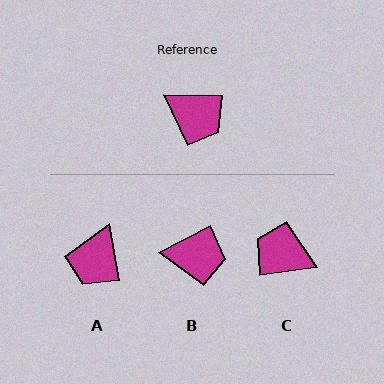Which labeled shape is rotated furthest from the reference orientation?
C, about 172 degrees away.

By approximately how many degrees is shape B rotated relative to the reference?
Approximately 29 degrees counter-clockwise.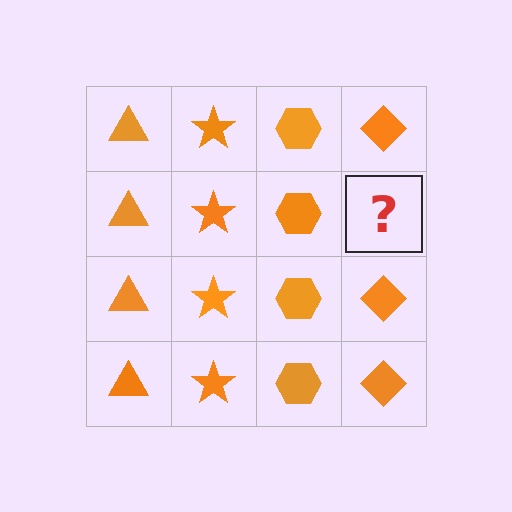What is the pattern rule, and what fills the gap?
The rule is that each column has a consistent shape. The gap should be filled with an orange diamond.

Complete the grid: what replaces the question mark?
The question mark should be replaced with an orange diamond.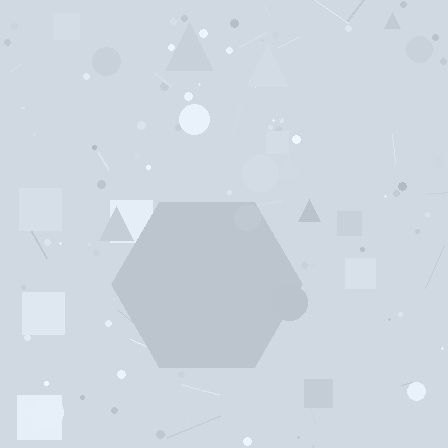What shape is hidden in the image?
A hexagon is hidden in the image.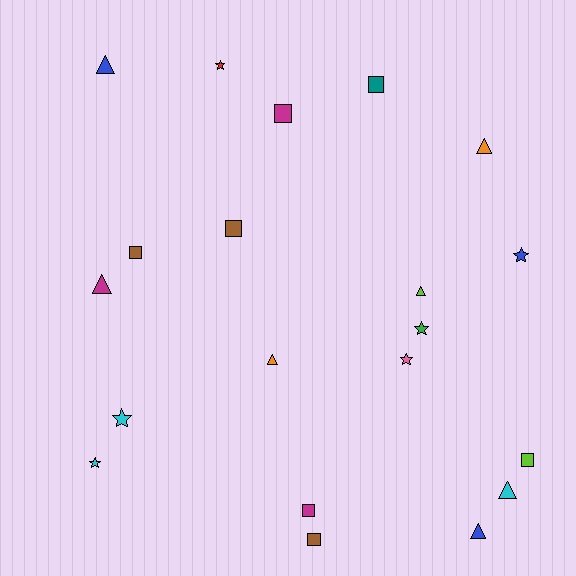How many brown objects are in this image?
There are 3 brown objects.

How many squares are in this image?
There are 7 squares.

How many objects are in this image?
There are 20 objects.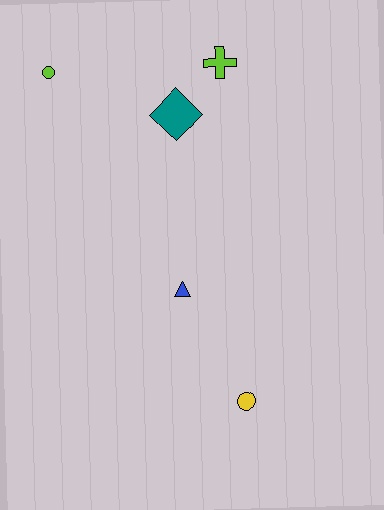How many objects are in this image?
There are 5 objects.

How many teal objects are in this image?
There is 1 teal object.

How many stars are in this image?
There are no stars.